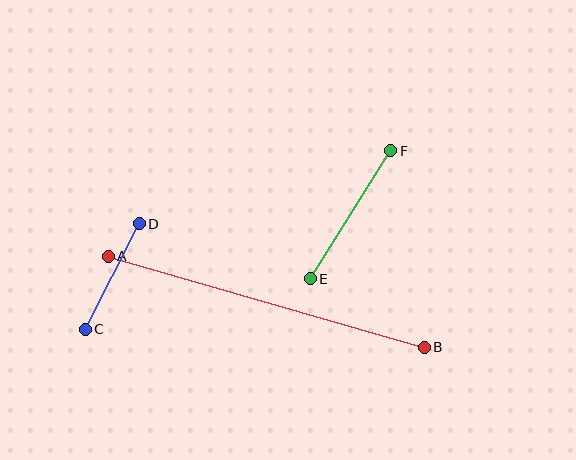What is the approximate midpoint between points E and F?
The midpoint is at approximately (350, 215) pixels.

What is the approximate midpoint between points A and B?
The midpoint is at approximately (266, 302) pixels.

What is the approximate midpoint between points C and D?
The midpoint is at approximately (112, 277) pixels.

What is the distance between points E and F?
The distance is approximately 151 pixels.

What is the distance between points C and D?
The distance is approximately 118 pixels.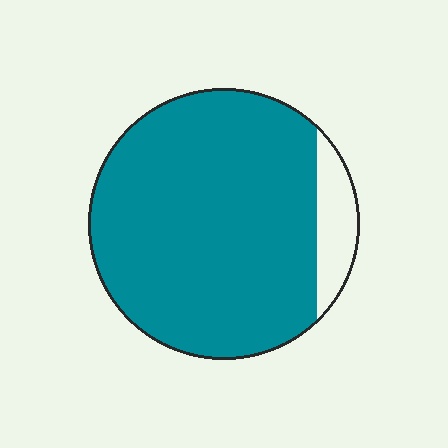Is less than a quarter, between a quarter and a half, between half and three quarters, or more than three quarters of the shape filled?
More than three quarters.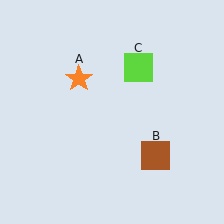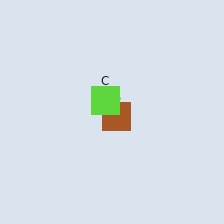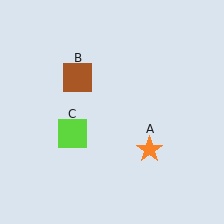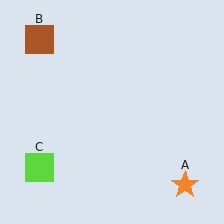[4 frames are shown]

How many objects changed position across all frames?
3 objects changed position: orange star (object A), brown square (object B), lime square (object C).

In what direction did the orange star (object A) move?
The orange star (object A) moved down and to the right.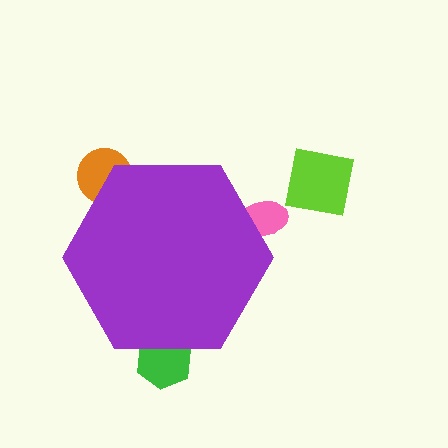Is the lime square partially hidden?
No, the lime square is fully visible.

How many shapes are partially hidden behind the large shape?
3 shapes are partially hidden.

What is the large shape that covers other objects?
A purple hexagon.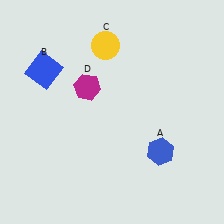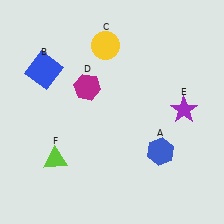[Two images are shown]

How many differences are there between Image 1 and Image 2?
There are 2 differences between the two images.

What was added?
A purple star (E), a lime triangle (F) were added in Image 2.